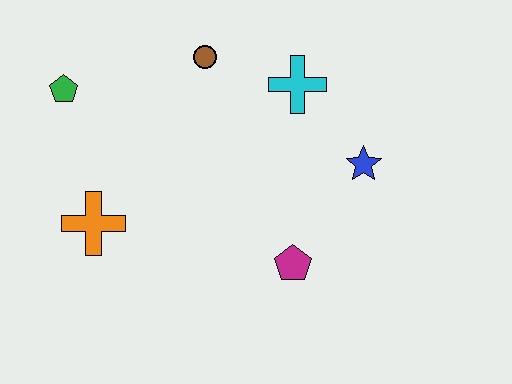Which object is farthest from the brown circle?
The magenta pentagon is farthest from the brown circle.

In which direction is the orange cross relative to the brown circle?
The orange cross is below the brown circle.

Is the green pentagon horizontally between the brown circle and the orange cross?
No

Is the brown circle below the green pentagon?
No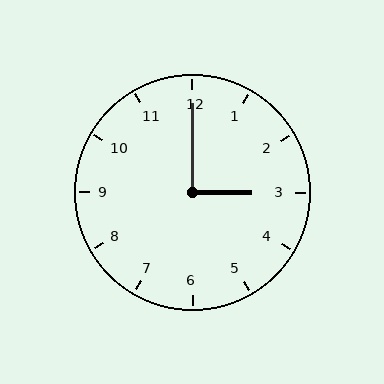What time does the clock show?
3:00.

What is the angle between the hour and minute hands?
Approximately 90 degrees.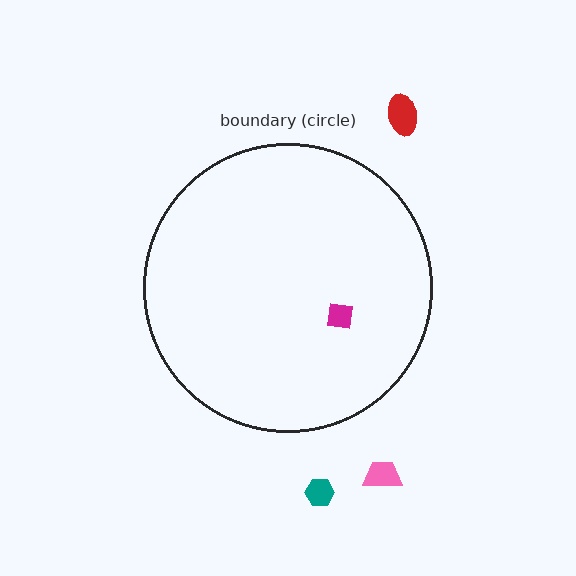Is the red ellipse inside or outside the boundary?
Outside.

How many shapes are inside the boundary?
1 inside, 3 outside.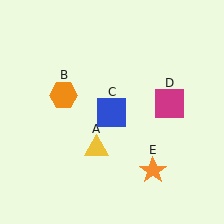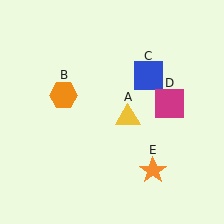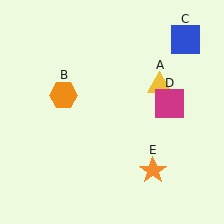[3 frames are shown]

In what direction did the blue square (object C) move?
The blue square (object C) moved up and to the right.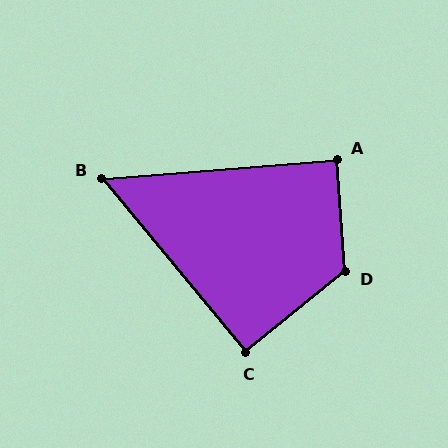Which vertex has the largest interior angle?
D, at approximately 125 degrees.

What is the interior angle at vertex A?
Approximately 89 degrees (approximately right).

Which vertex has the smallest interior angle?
B, at approximately 55 degrees.